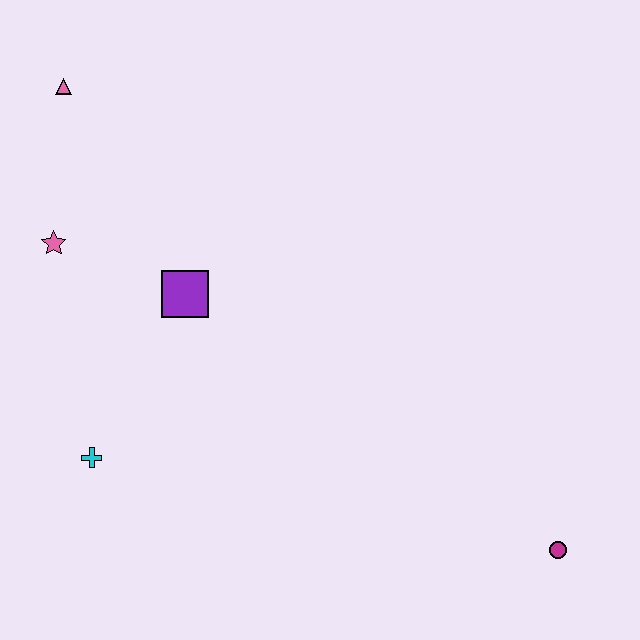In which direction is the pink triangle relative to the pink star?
The pink triangle is above the pink star.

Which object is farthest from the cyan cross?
The magenta circle is farthest from the cyan cross.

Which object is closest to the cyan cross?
The purple square is closest to the cyan cross.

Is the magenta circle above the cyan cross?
No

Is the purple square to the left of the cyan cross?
No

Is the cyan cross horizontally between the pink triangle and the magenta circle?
Yes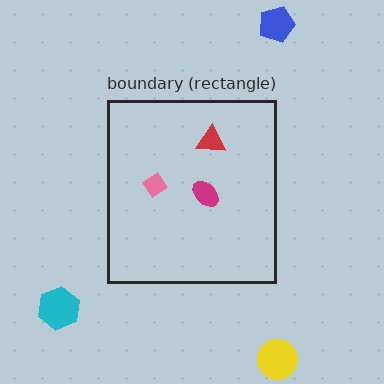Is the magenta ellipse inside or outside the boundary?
Inside.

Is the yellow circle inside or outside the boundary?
Outside.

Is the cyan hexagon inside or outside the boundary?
Outside.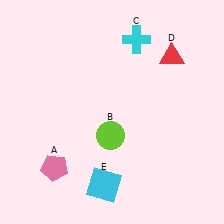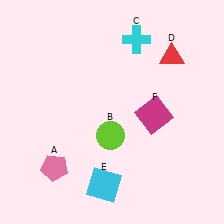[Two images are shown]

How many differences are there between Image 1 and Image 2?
There is 1 difference between the two images.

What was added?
A magenta square (F) was added in Image 2.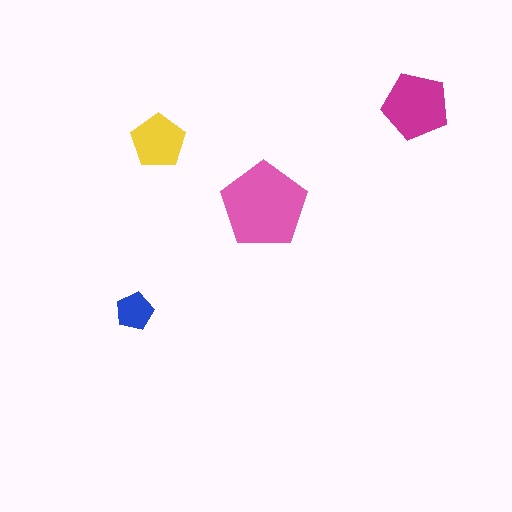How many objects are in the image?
There are 4 objects in the image.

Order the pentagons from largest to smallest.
the pink one, the magenta one, the yellow one, the blue one.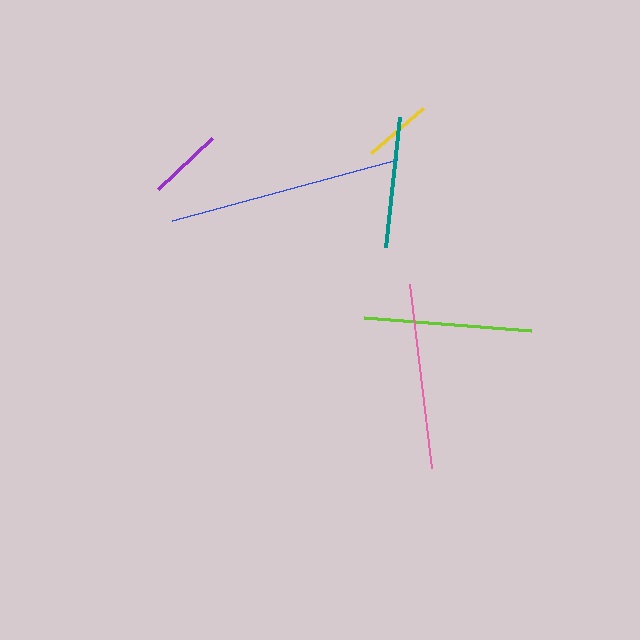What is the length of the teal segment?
The teal segment is approximately 131 pixels long.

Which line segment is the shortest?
The yellow line is the shortest at approximately 69 pixels.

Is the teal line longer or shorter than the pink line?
The pink line is longer than the teal line.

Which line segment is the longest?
The blue line is the longest at approximately 234 pixels.